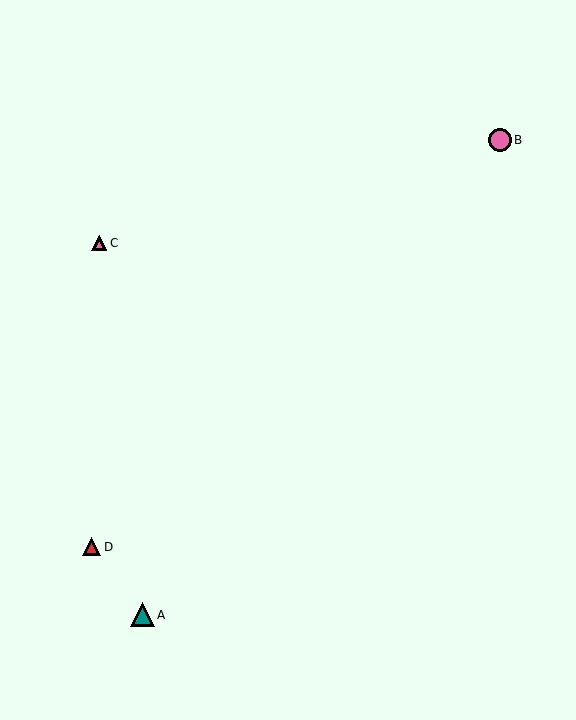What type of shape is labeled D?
Shape D is a red triangle.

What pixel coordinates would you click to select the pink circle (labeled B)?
Click at (500, 140) to select the pink circle B.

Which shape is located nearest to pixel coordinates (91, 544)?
The red triangle (labeled D) at (92, 547) is nearest to that location.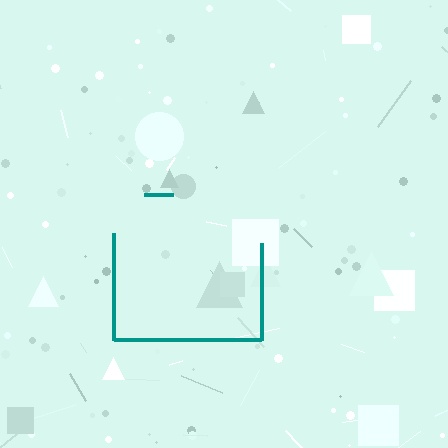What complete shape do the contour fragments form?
The contour fragments form a square.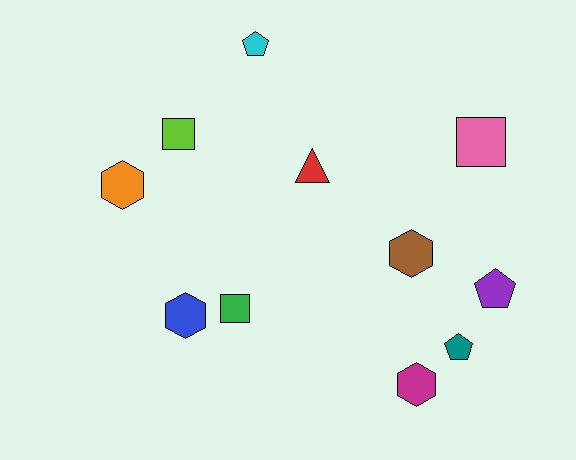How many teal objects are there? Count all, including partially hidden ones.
There is 1 teal object.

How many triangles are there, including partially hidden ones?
There is 1 triangle.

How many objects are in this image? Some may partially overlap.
There are 11 objects.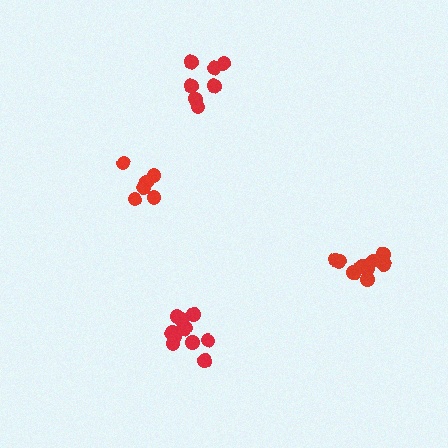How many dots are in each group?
Group 1: 12 dots, Group 2: 7 dots, Group 3: 6 dots, Group 4: 12 dots (37 total).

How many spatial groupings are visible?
There are 4 spatial groupings.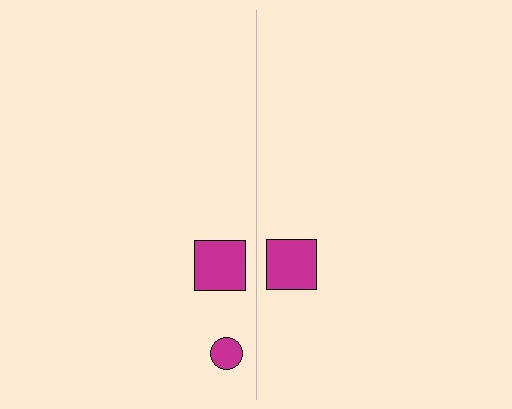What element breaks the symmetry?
A magenta circle is missing from the right side.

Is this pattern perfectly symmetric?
No, the pattern is not perfectly symmetric. A magenta circle is missing from the right side.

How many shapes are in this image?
There are 3 shapes in this image.